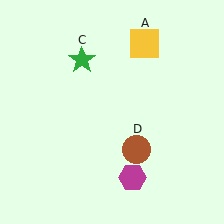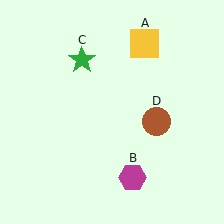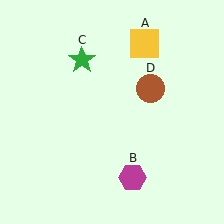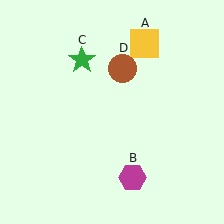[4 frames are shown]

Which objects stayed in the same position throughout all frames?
Yellow square (object A) and magenta hexagon (object B) and green star (object C) remained stationary.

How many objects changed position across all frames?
1 object changed position: brown circle (object D).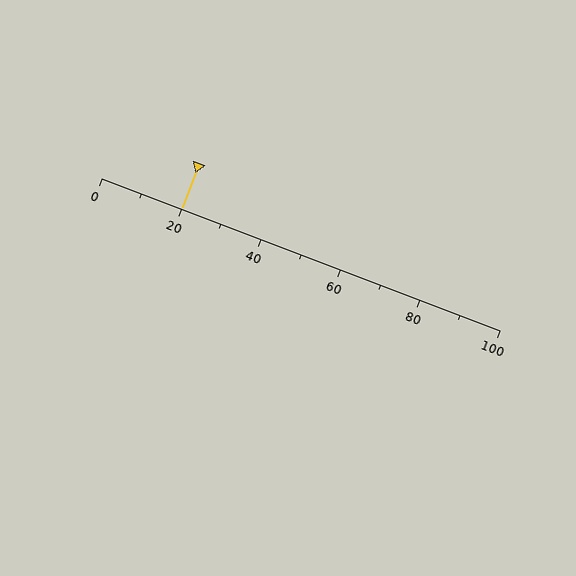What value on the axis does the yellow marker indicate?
The marker indicates approximately 20.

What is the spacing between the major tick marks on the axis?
The major ticks are spaced 20 apart.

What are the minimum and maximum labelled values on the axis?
The axis runs from 0 to 100.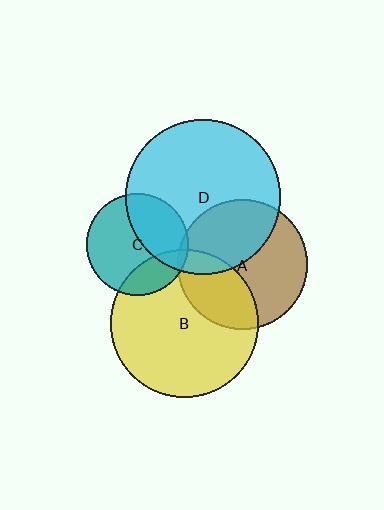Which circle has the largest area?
Circle D (cyan).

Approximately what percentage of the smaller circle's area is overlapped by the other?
Approximately 25%.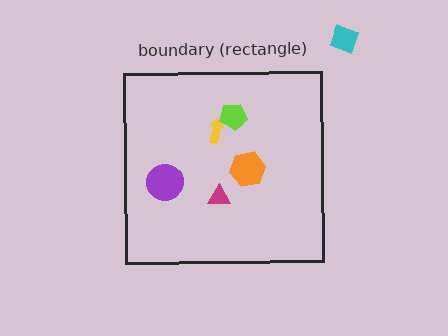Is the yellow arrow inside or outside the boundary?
Inside.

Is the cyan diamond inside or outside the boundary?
Outside.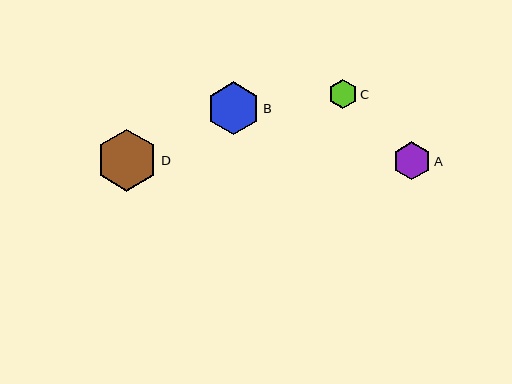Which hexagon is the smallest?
Hexagon C is the smallest with a size of approximately 29 pixels.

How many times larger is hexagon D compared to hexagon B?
Hexagon D is approximately 1.2 times the size of hexagon B.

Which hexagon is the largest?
Hexagon D is the largest with a size of approximately 62 pixels.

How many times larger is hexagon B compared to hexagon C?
Hexagon B is approximately 1.9 times the size of hexagon C.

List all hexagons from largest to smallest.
From largest to smallest: D, B, A, C.